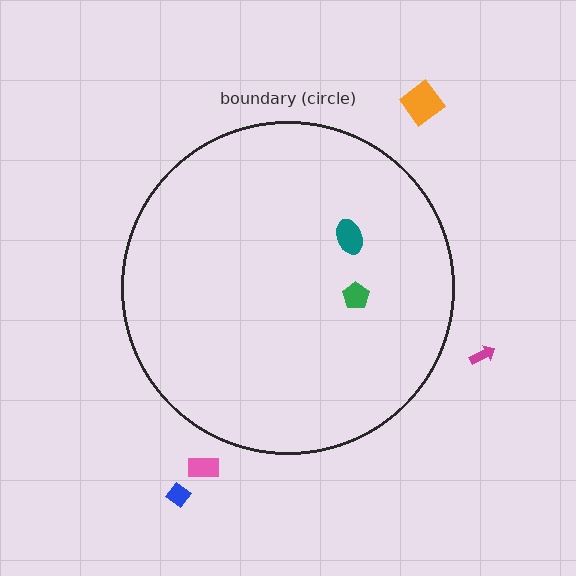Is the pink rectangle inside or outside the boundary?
Outside.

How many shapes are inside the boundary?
2 inside, 4 outside.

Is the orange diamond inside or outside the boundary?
Outside.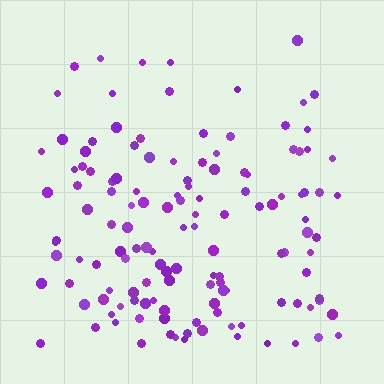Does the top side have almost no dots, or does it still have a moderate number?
Still a moderate number, just noticeably fewer than the bottom.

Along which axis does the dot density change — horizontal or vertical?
Vertical.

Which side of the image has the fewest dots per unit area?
The top.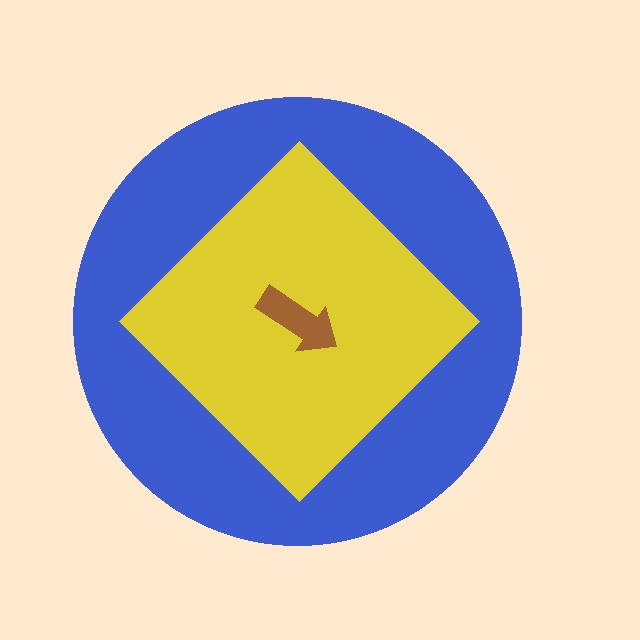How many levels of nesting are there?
3.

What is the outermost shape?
The blue circle.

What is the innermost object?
The brown arrow.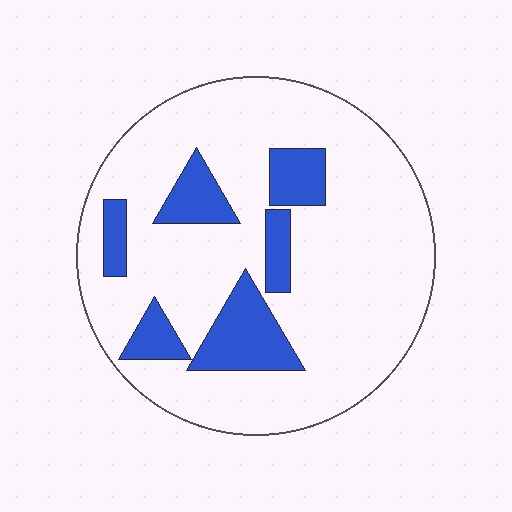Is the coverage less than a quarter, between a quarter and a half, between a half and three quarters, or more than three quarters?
Less than a quarter.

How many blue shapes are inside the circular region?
6.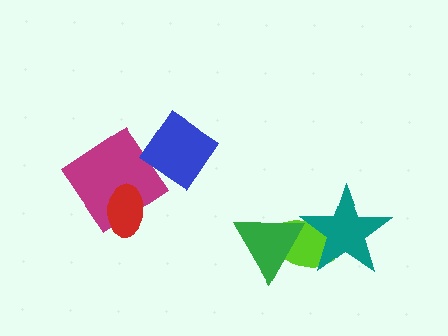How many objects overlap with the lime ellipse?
2 objects overlap with the lime ellipse.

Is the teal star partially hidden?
Yes, it is partially covered by another shape.